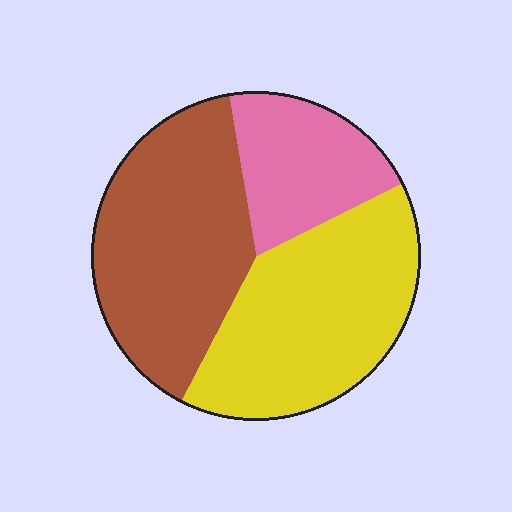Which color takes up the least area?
Pink, at roughly 20%.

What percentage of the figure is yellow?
Yellow covers 40% of the figure.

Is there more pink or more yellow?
Yellow.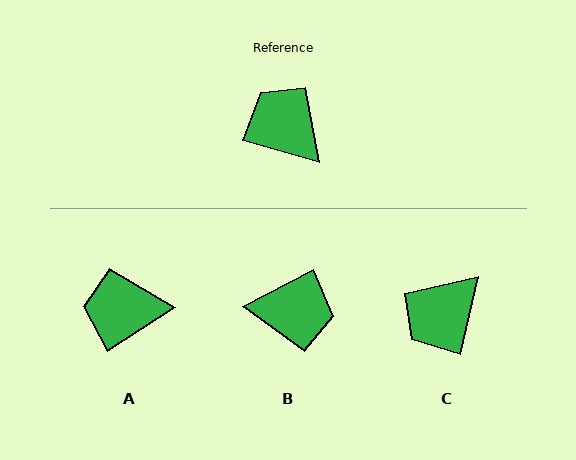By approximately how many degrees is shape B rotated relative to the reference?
Approximately 136 degrees clockwise.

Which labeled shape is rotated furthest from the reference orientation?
B, about 136 degrees away.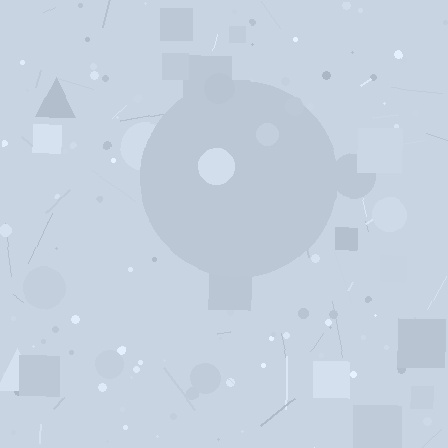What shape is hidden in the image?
A circle is hidden in the image.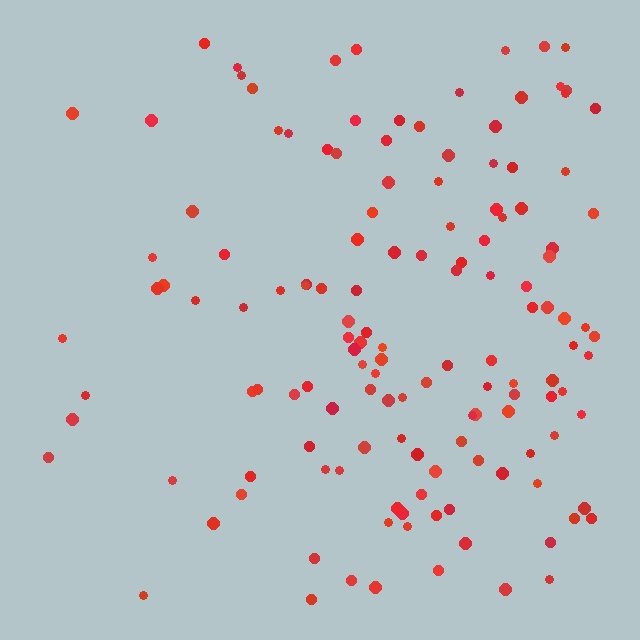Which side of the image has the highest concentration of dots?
The right.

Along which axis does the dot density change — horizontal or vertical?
Horizontal.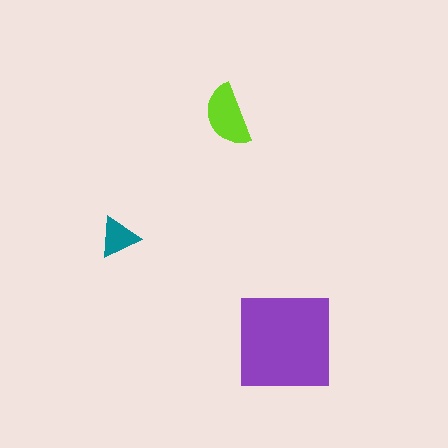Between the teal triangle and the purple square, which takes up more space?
The purple square.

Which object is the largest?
The purple square.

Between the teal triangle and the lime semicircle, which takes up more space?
The lime semicircle.